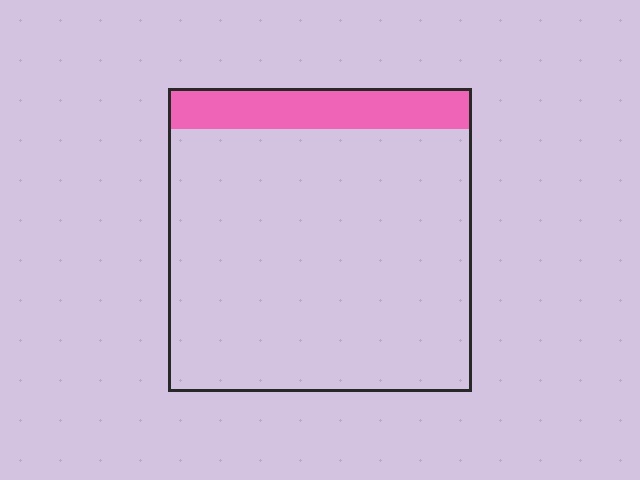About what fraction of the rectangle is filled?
About one eighth (1/8).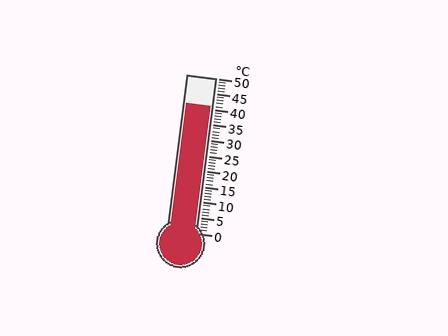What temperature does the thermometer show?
The thermometer shows approximately 41°C.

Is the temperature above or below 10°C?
The temperature is above 10°C.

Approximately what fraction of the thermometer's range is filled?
The thermometer is filled to approximately 80% of its range.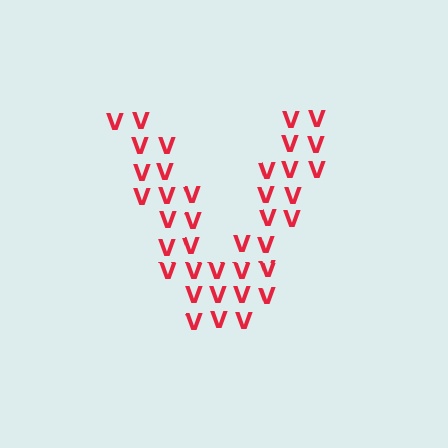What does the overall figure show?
The overall figure shows the letter V.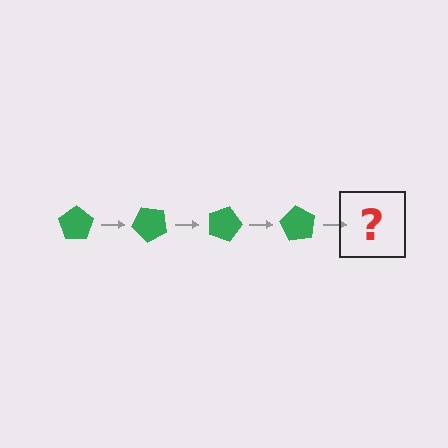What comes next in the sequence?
The next element should be a green pentagon rotated 180 degrees.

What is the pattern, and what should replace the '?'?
The pattern is that the pentagon rotates 45 degrees each step. The '?' should be a green pentagon rotated 180 degrees.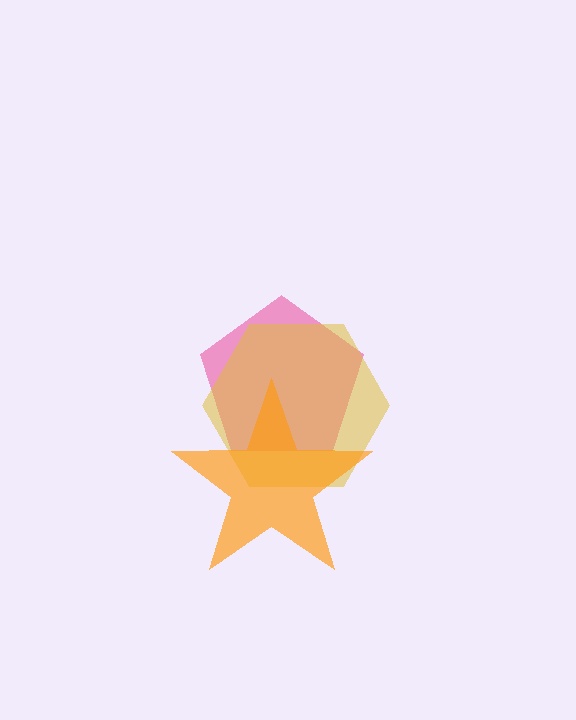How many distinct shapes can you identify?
There are 3 distinct shapes: a pink pentagon, a yellow hexagon, an orange star.